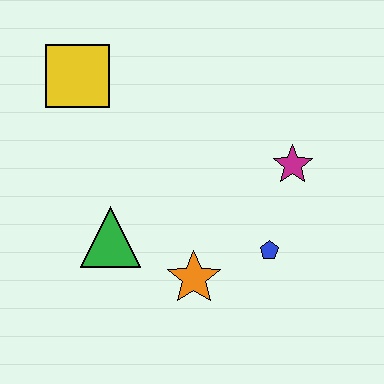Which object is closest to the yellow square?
The green triangle is closest to the yellow square.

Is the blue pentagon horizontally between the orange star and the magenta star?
Yes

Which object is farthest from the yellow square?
The blue pentagon is farthest from the yellow square.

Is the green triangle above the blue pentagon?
Yes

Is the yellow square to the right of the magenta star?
No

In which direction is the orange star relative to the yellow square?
The orange star is below the yellow square.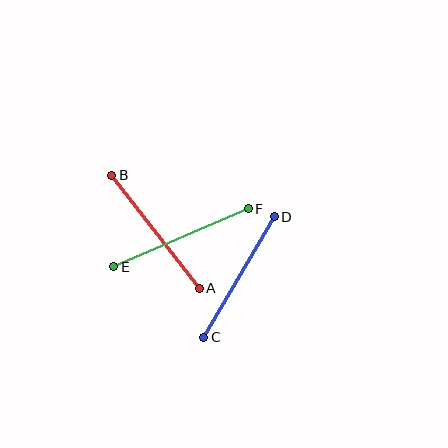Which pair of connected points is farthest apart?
Points E and F are farthest apart.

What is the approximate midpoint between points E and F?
The midpoint is at approximately (181, 238) pixels.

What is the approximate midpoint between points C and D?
The midpoint is at approximately (239, 277) pixels.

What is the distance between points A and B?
The distance is approximately 143 pixels.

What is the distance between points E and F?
The distance is approximately 147 pixels.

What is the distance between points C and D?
The distance is approximately 140 pixels.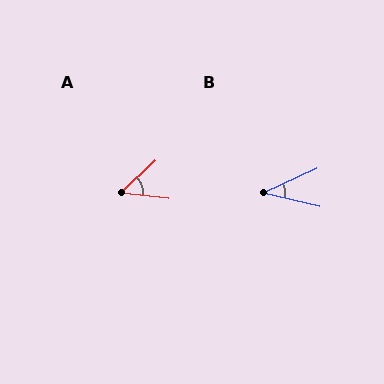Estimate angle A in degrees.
Approximately 49 degrees.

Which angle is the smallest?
B, at approximately 37 degrees.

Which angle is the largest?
A, at approximately 49 degrees.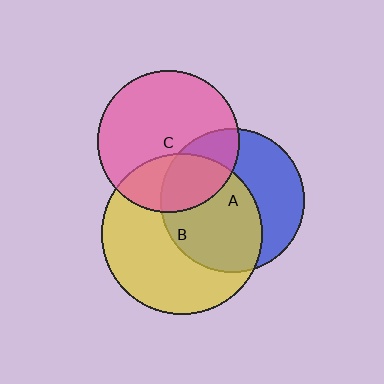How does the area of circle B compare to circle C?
Approximately 1.3 times.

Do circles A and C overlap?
Yes.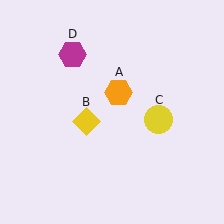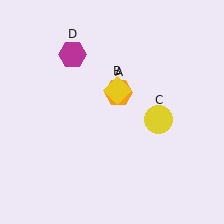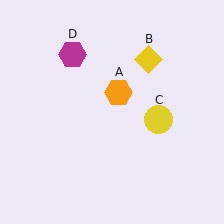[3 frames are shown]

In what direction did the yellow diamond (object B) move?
The yellow diamond (object B) moved up and to the right.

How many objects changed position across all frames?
1 object changed position: yellow diamond (object B).